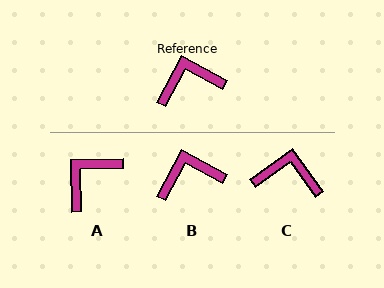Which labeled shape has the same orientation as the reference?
B.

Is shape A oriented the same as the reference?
No, it is off by about 29 degrees.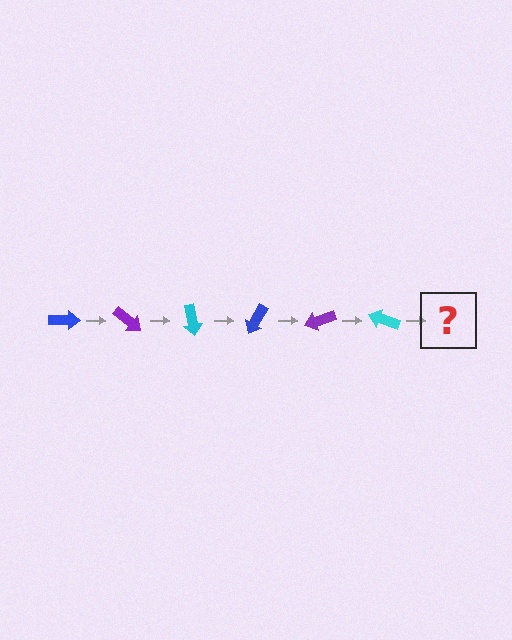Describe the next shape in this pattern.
It should be a blue arrow, rotated 240 degrees from the start.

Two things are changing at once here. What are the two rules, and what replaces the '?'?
The two rules are that it rotates 40 degrees each step and the color cycles through blue, purple, and cyan. The '?' should be a blue arrow, rotated 240 degrees from the start.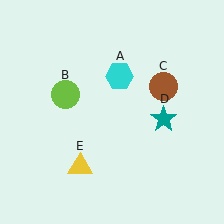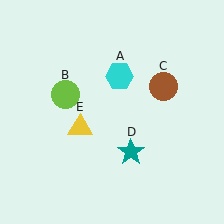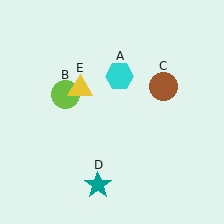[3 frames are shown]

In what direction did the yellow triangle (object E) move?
The yellow triangle (object E) moved up.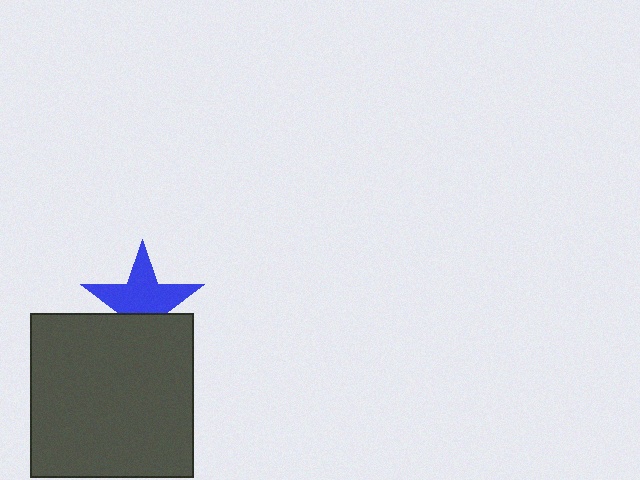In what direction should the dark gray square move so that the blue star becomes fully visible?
The dark gray square should move down. That is the shortest direction to clear the overlap and leave the blue star fully visible.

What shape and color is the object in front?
The object in front is a dark gray square.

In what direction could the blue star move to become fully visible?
The blue star could move up. That would shift it out from behind the dark gray square entirely.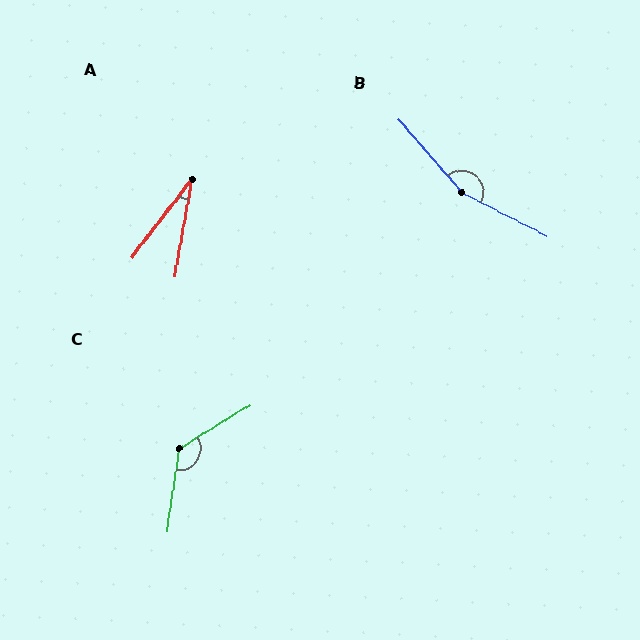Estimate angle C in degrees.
Approximately 130 degrees.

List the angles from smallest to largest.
A (27°), C (130°), B (158°).